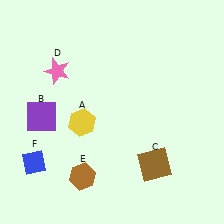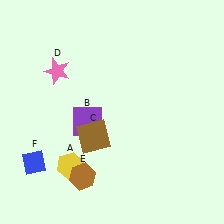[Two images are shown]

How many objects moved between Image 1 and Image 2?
3 objects moved between the two images.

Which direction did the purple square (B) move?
The purple square (B) moved right.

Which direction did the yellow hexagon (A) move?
The yellow hexagon (A) moved down.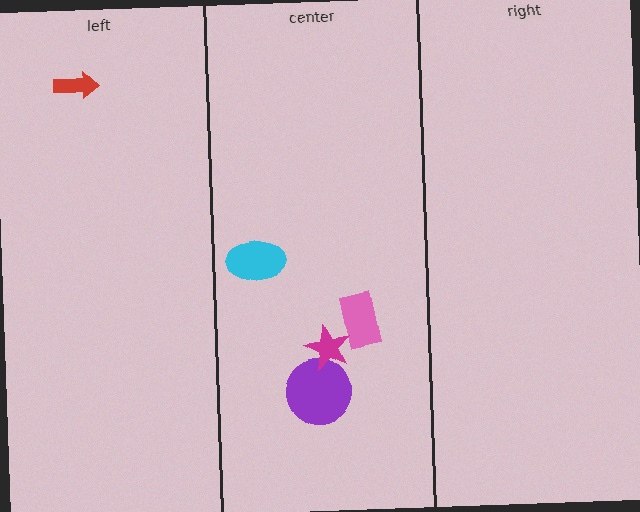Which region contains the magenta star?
The center region.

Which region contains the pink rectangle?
The center region.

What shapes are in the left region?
The red arrow.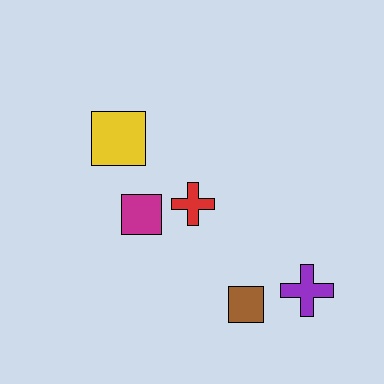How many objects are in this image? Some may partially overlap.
There are 5 objects.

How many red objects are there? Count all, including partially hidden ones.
There is 1 red object.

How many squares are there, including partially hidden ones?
There are 3 squares.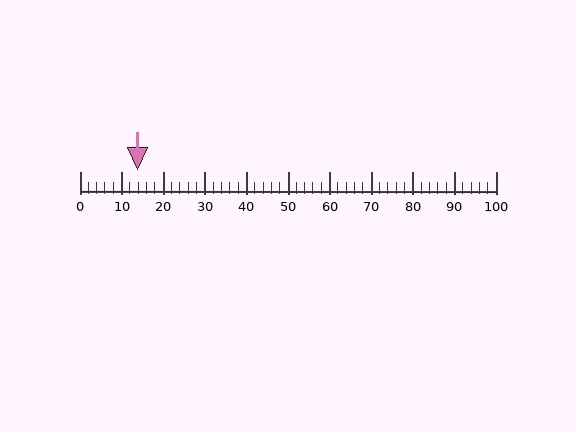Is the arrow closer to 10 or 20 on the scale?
The arrow is closer to 10.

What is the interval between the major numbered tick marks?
The major tick marks are spaced 10 units apart.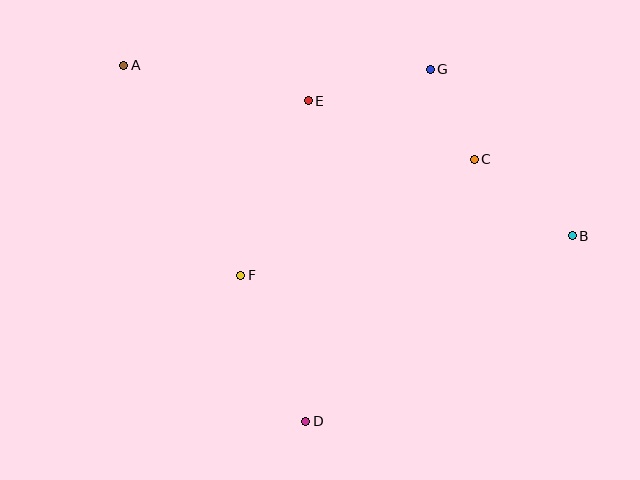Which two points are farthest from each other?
Points A and B are farthest from each other.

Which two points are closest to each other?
Points C and G are closest to each other.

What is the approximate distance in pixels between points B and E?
The distance between B and E is approximately 296 pixels.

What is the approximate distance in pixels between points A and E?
The distance between A and E is approximately 188 pixels.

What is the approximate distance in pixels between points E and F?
The distance between E and F is approximately 187 pixels.